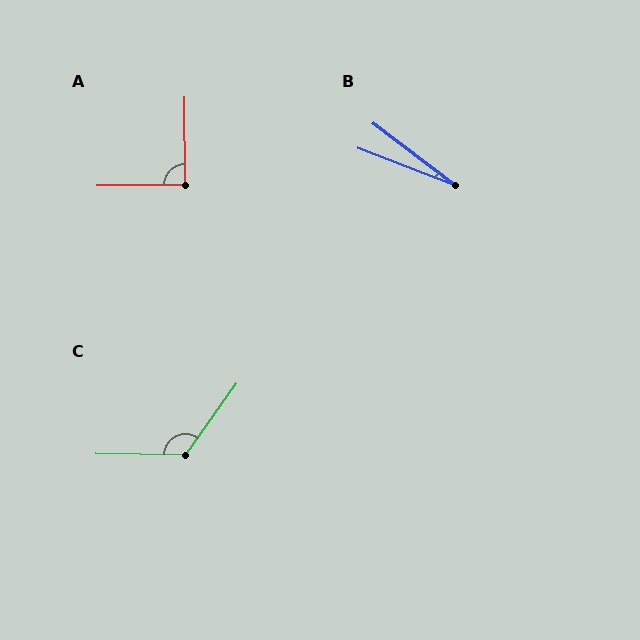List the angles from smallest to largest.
B (16°), A (90°), C (124°).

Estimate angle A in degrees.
Approximately 90 degrees.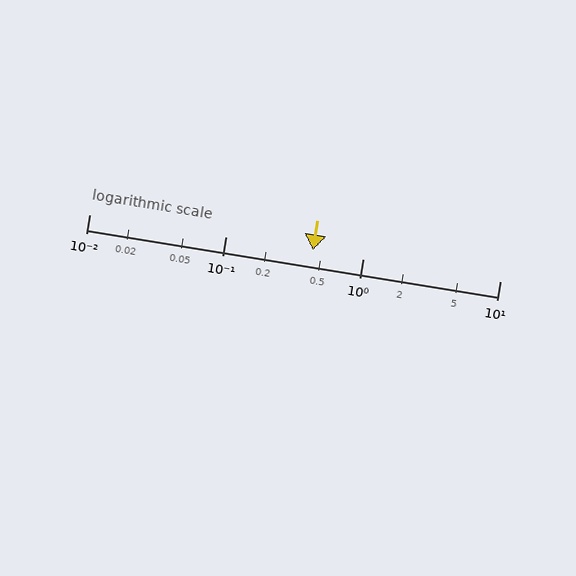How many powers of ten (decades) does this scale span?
The scale spans 3 decades, from 0.01 to 10.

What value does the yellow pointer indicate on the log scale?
The pointer indicates approximately 0.43.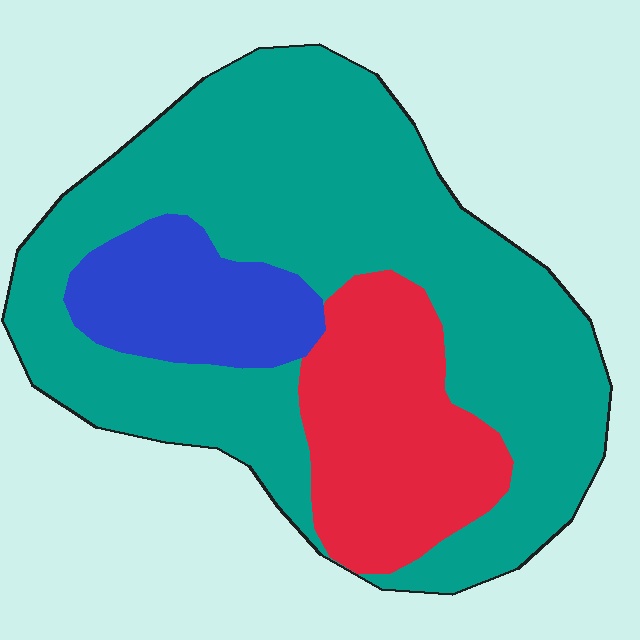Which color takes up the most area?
Teal, at roughly 65%.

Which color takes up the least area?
Blue, at roughly 15%.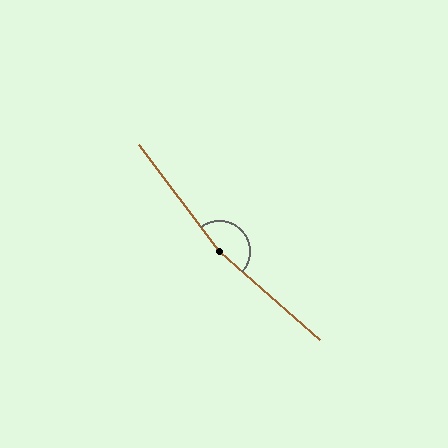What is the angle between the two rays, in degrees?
Approximately 169 degrees.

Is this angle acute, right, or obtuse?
It is obtuse.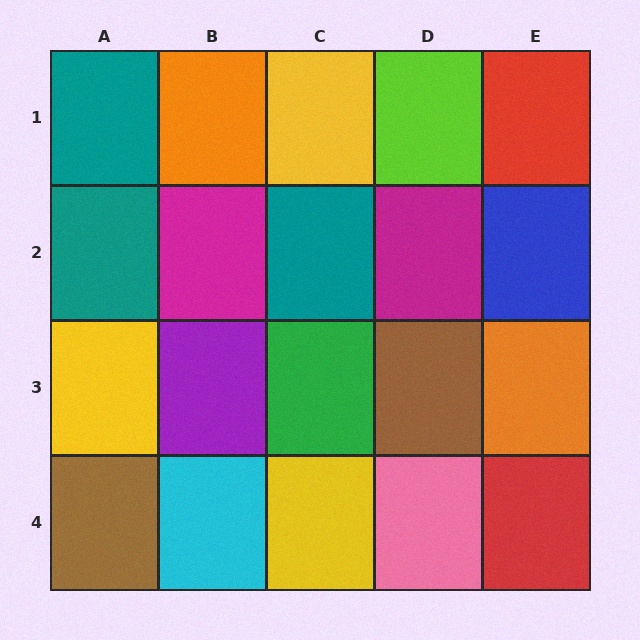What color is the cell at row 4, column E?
Red.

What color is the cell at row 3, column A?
Yellow.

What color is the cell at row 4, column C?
Yellow.